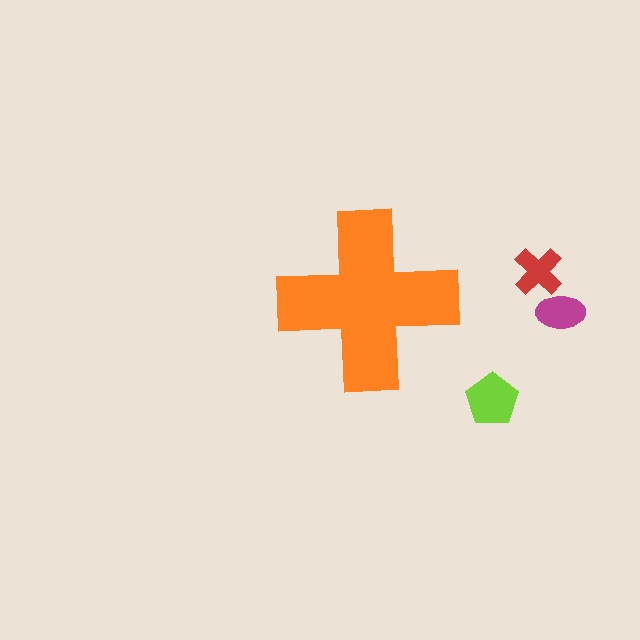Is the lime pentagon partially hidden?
No, the lime pentagon is fully visible.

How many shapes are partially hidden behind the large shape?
0 shapes are partially hidden.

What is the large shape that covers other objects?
An orange cross.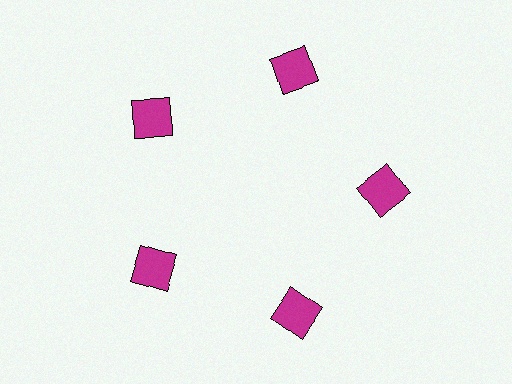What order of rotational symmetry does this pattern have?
This pattern has 5-fold rotational symmetry.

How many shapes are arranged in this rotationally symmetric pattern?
There are 5 shapes, arranged in 5 groups of 1.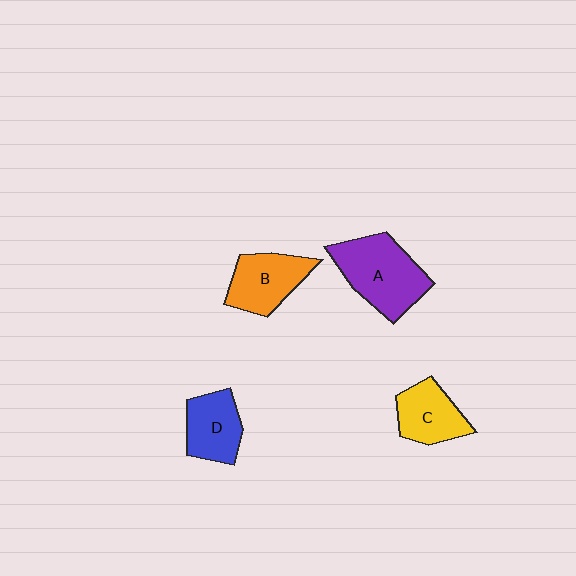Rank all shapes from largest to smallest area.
From largest to smallest: A (purple), B (orange), D (blue), C (yellow).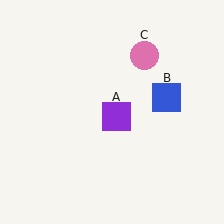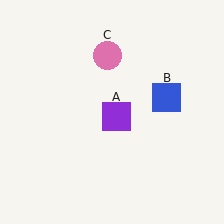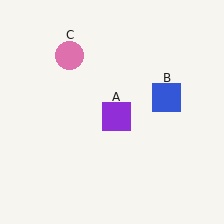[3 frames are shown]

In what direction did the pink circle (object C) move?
The pink circle (object C) moved left.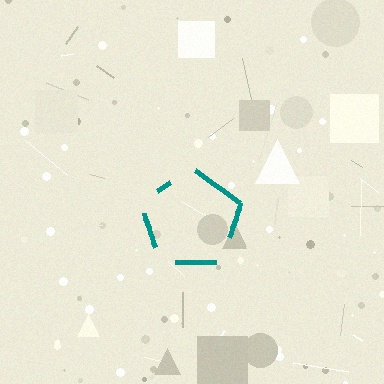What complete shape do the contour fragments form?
The contour fragments form a pentagon.